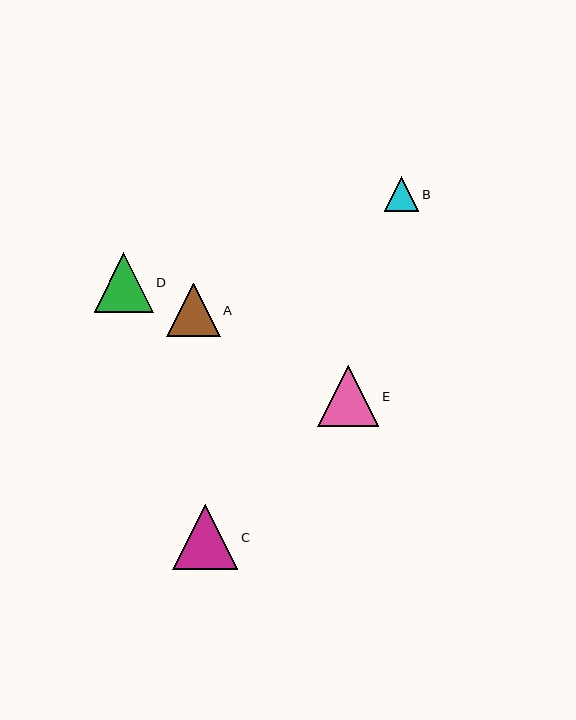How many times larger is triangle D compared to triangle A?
Triangle D is approximately 1.1 times the size of triangle A.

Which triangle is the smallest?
Triangle B is the smallest with a size of approximately 35 pixels.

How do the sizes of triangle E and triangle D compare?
Triangle E and triangle D are approximately the same size.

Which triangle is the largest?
Triangle C is the largest with a size of approximately 66 pixels.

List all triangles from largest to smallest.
From largest to smallest: C, E, D, A, B.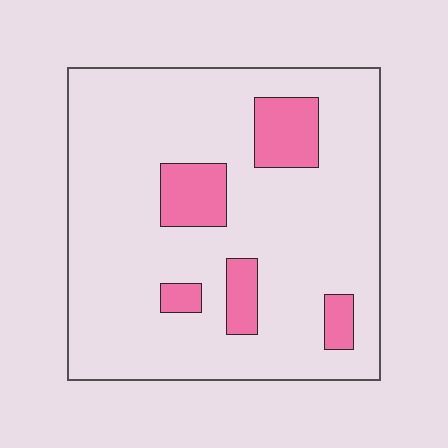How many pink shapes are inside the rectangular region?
5.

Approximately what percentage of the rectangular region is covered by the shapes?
Approximately 15%.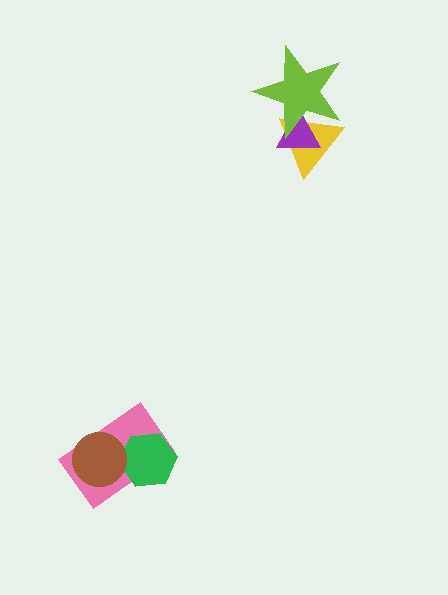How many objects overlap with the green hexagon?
2 objects overlap with the green hexagon.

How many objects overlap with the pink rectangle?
2 objects overlap with the pink rectangle.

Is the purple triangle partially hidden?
Yes, it is partially covered by another shape.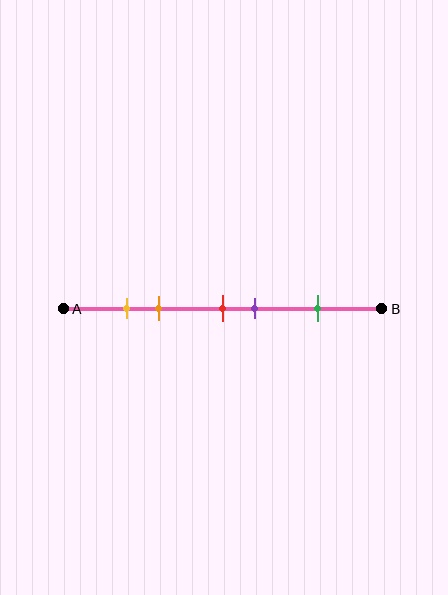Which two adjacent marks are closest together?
The yellow and orange marks are the closest adjacent pair.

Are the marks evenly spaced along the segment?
No, the marks are not evenly spaced.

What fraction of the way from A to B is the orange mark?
The orange mark is approximately 30% (0.3) of the way from A to B.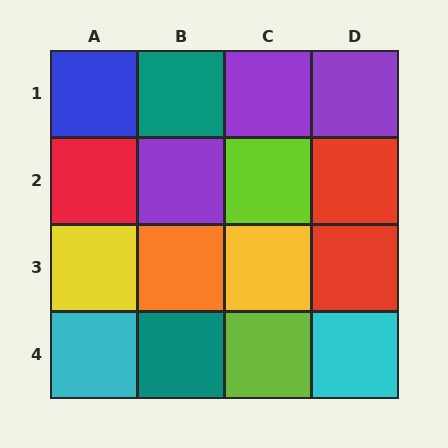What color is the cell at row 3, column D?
Red.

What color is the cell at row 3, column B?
Orange.